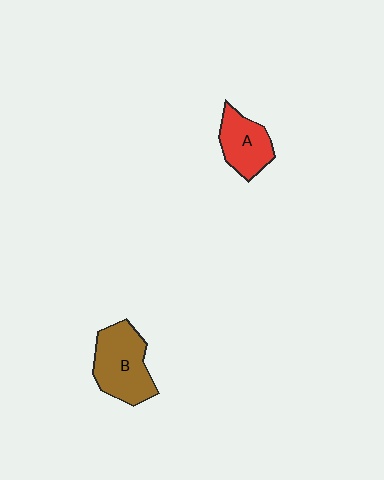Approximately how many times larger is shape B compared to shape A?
Approximately 1.4 times.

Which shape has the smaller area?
Shape A (red).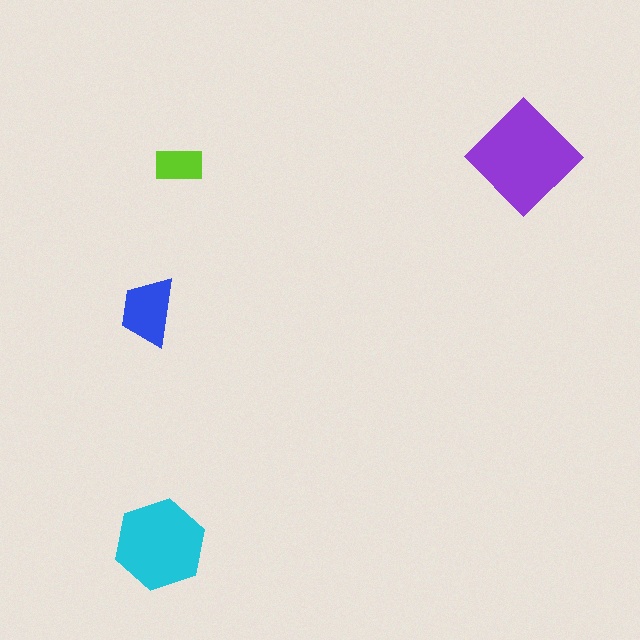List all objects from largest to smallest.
The purple diamond, the cyan hexagon, the blue trapezoid, the lime rectangle.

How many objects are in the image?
There are 4 objects in the image.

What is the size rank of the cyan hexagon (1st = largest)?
2nd.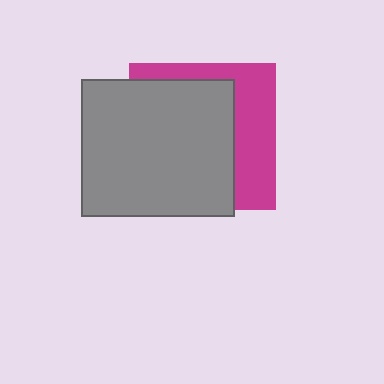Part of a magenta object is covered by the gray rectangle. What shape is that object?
It is a square.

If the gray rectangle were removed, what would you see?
You would see the complete magenta square.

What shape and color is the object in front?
The object in front is a gray rectangle.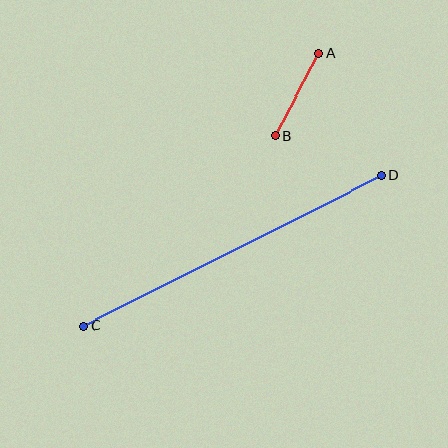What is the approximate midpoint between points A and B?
The midpoint is at approximately (297, 94) pixels.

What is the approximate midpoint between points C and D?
The midpoint is at approximately (233, 251) pixels.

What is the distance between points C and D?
The distance is approximately 333 pixels.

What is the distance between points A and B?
The distance is approximately 94 pixels.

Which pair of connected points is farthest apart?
Points C and D are farthest apart.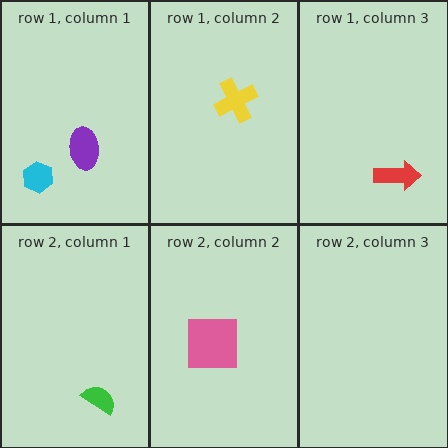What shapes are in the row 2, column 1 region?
The green semicircle.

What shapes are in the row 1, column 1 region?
The purple ellipse, the cyan hexagon.